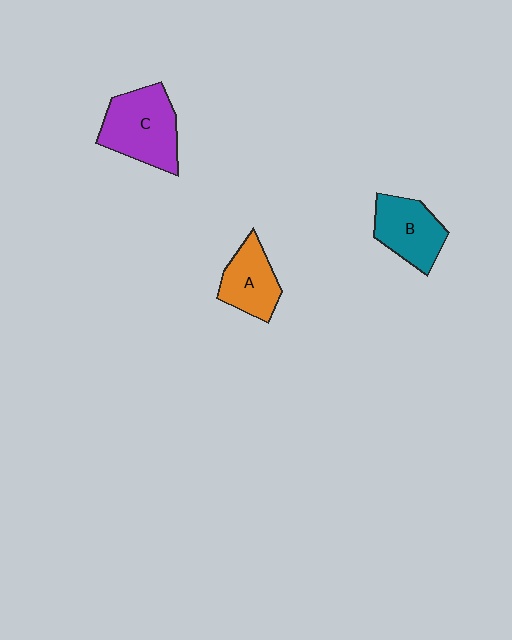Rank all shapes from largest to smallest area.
From largest to smallest: C (purple), B (teal), A (orange).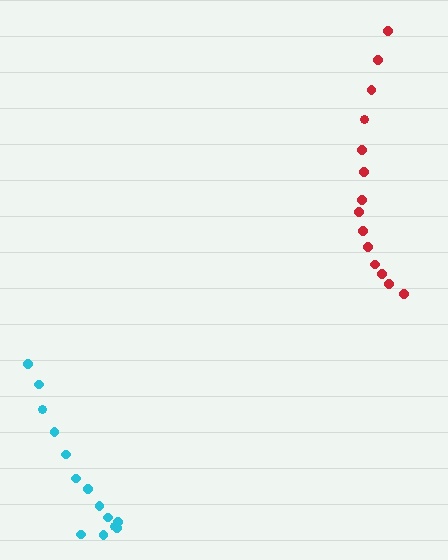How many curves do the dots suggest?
There are 2 distinct paths.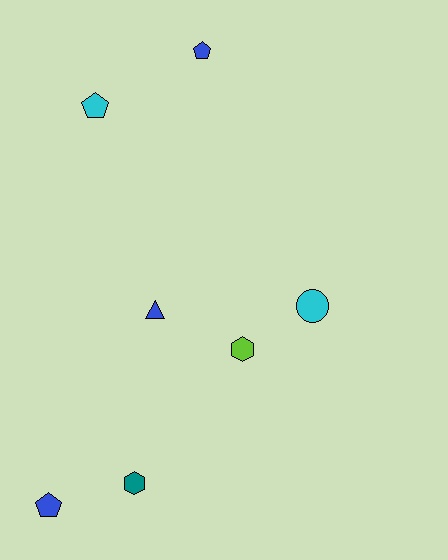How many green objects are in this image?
There are no green objects.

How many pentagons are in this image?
There are 3 pentagons.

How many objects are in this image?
There are 7 objects.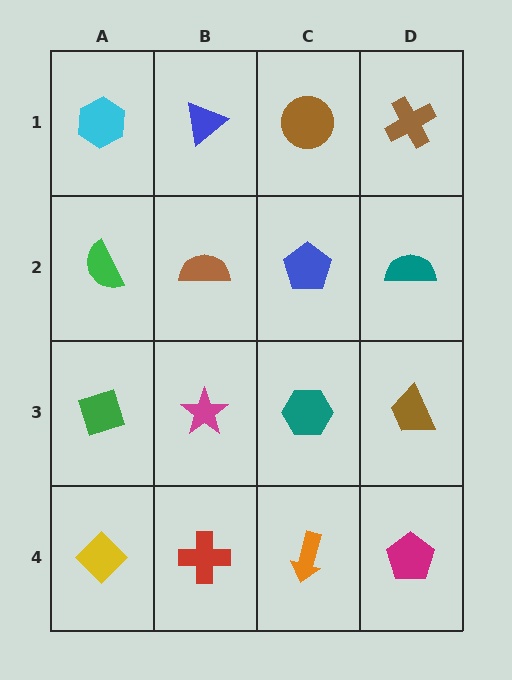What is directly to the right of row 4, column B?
An orange arrow.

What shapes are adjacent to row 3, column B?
A brown semicircle (row 2, column B), a red cross (row 4, column B), a green diamond (row 3, column A), a teal hexagon (row 3, column C).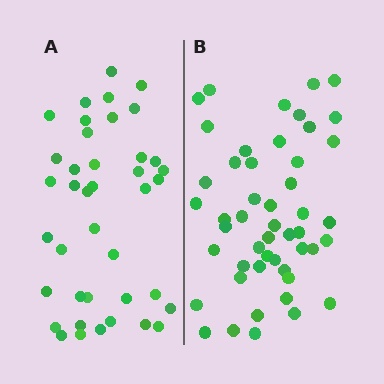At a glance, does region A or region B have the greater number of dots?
Region B (the right region) has more dots.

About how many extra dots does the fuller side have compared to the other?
Region B has roughly 8 or so more dots than region A.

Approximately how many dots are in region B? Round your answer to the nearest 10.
About 50 dots. (The exact count is 49, which rounds to 50.)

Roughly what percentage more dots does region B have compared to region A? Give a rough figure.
About 20% more.